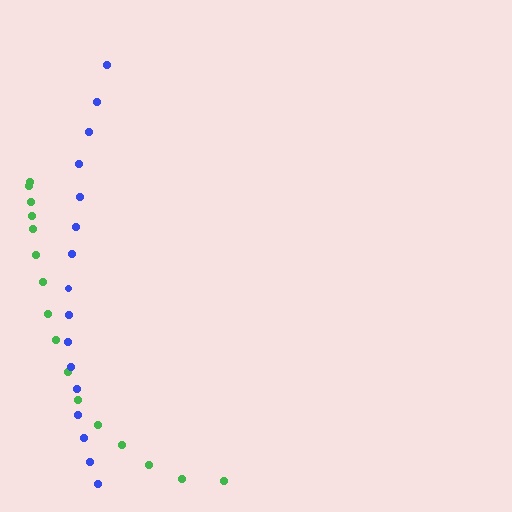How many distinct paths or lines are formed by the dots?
There are 2 distinct paths.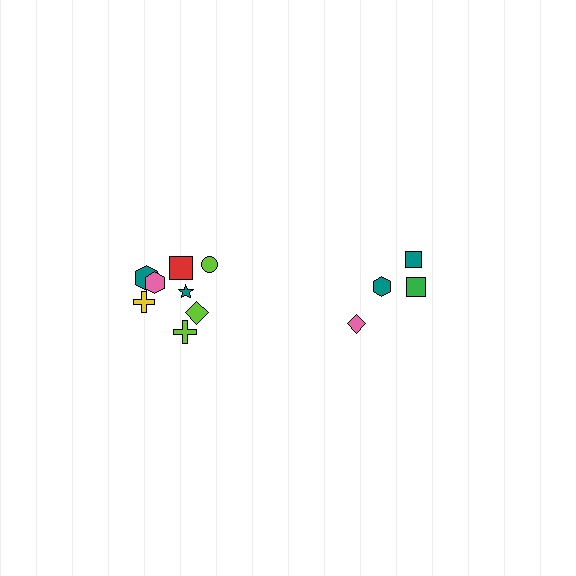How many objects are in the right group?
There are 4 objects.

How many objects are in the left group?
There are 8 objects.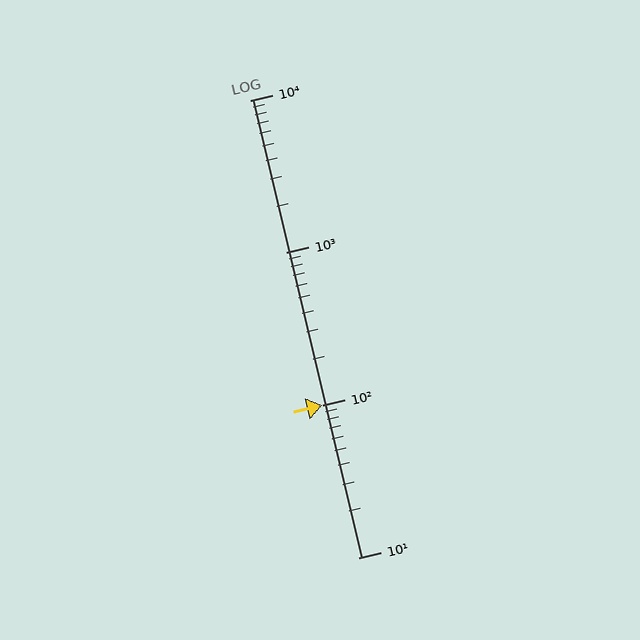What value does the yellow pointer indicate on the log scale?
The pointer indicates approximately 100.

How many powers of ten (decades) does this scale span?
The scale spans 3 decades, from 10 to 10000.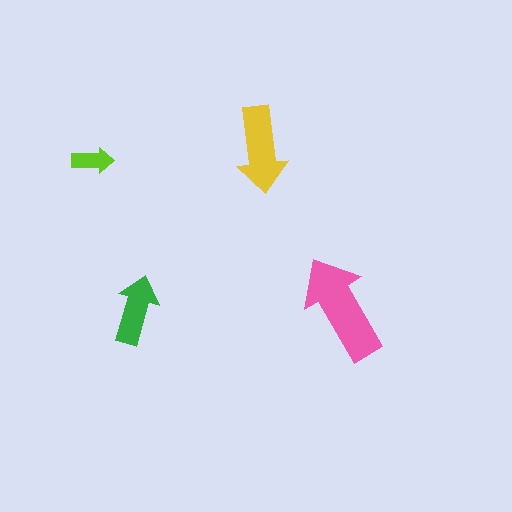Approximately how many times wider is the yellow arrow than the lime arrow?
About 2 times wider.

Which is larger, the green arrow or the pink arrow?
The pink one.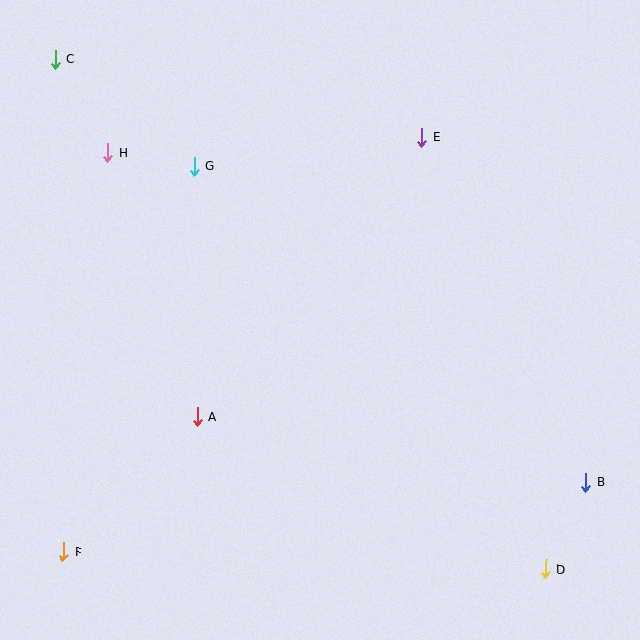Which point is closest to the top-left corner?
Point C is closest to the top-left corner.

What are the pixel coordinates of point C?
Point C is at (55, 59).